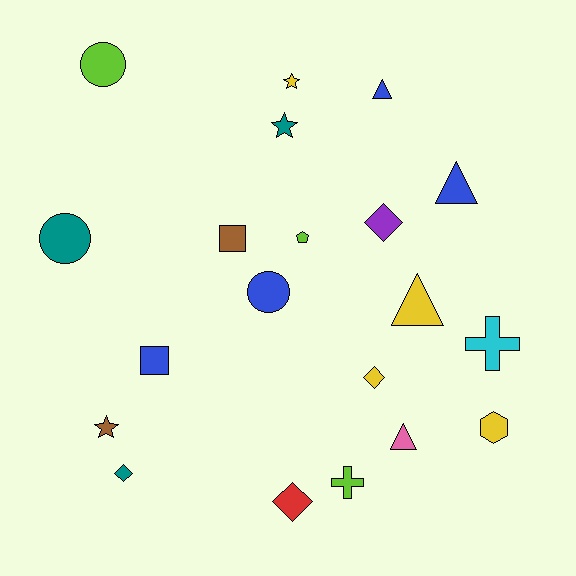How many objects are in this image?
There are 20 objects.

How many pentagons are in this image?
There is 1 pentagon.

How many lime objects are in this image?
There are 3 lime objects.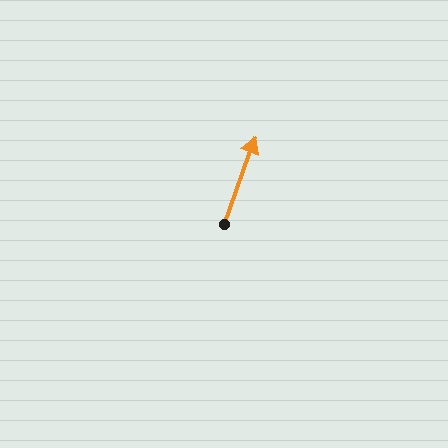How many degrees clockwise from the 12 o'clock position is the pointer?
Approximately 20 degrees.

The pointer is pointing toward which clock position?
Roughly 1 o'clock.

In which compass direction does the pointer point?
North.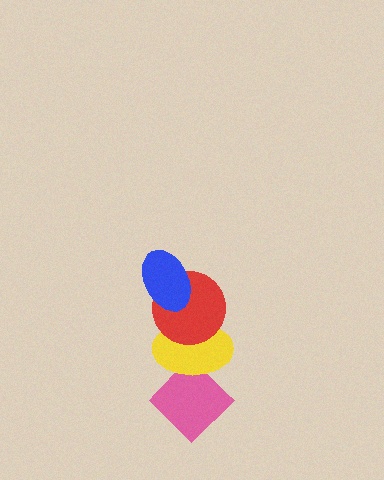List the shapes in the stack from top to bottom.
From top to bottom: the blue ellipse, the red circle, the yellow ellipse, the pink diamond.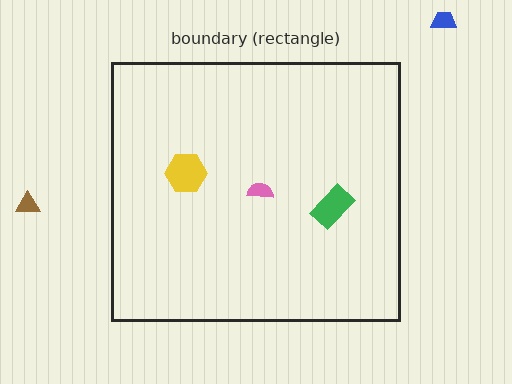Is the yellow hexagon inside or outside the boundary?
Inside.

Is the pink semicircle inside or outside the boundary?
Inside.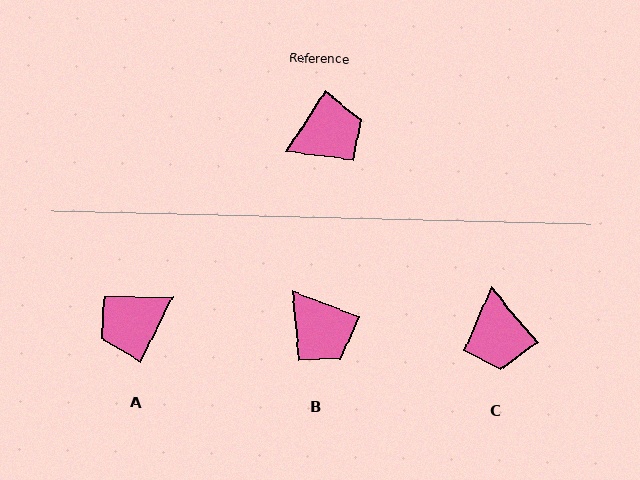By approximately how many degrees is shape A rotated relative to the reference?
Approximately 174 degrees clockwise.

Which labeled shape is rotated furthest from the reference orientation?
A, about 174 degrees away.